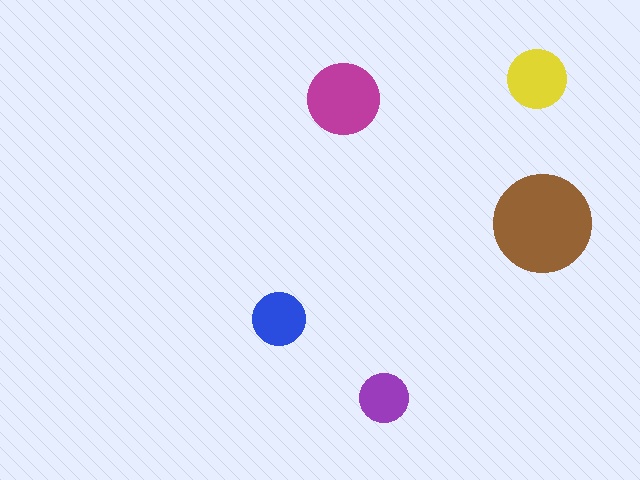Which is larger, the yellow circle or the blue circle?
The yellow one.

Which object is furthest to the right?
The brown circle is rightmost.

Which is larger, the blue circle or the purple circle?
The blue one.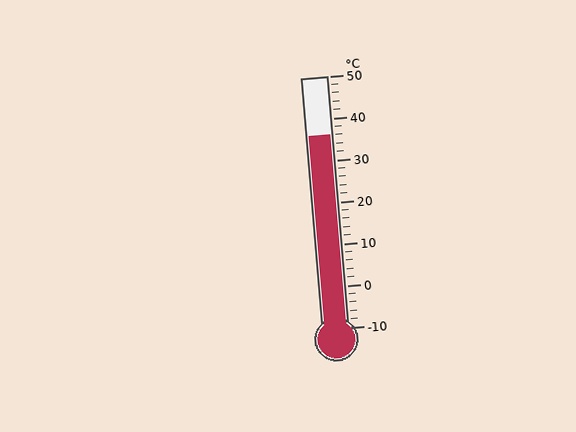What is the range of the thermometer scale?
The thermometer scale ranges from -10°C to 50°C.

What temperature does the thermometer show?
The thermometer shows approximately 36°C.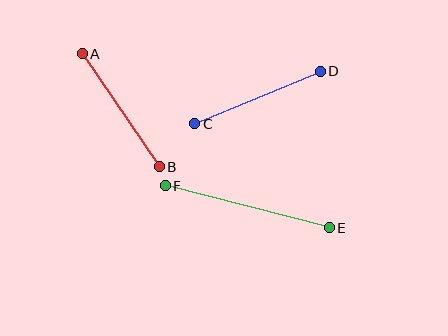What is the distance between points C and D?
The distance is approximately 136 pixels.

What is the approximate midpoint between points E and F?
The midpoint is at approximately (247, 207) pixels.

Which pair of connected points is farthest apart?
Points E and F are farthest apart.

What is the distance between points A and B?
The distance is approximately 137 pixels.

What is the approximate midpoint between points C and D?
The midpoint is at approximately (257, 97) pixels.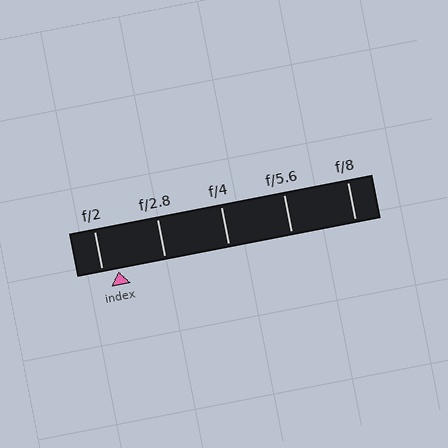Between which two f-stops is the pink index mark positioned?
The index mark is between f/2 and f/2.8.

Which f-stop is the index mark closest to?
The index mark is closest to f/2.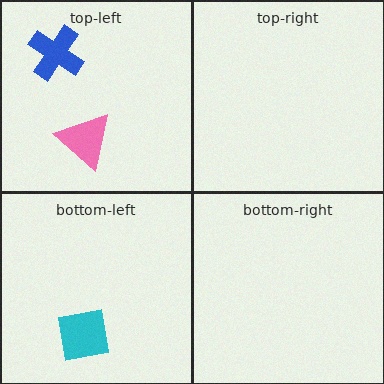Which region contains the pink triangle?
The top-left region.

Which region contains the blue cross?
The top-left region.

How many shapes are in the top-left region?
2.